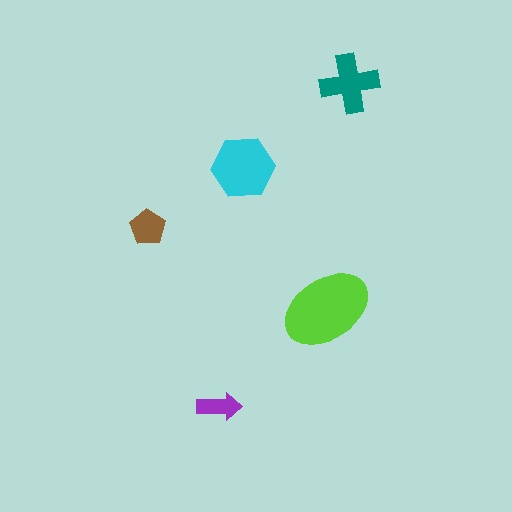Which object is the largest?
The lime ellipse.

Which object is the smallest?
The purple arrow.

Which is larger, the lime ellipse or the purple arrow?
The lime ellipse.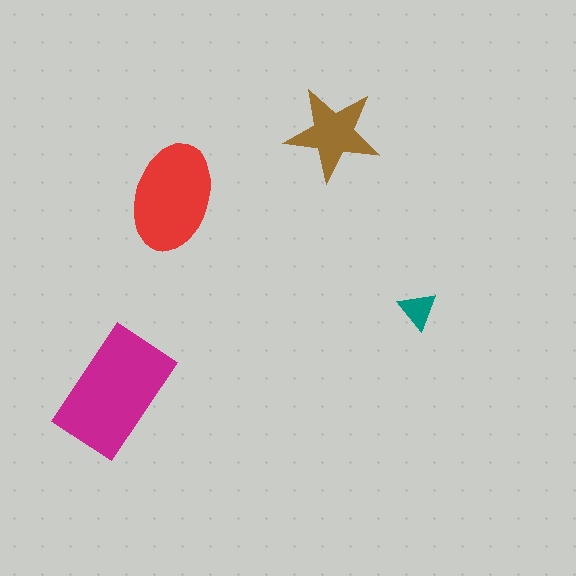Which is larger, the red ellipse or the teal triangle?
The red ellipse.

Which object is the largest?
The magenta rectangle.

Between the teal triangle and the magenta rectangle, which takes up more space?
The magenta rectangle.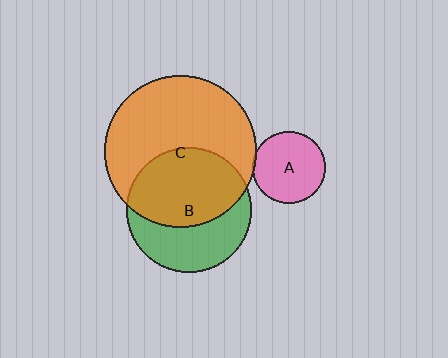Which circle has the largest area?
Circle C (orange).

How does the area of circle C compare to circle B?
Approximately 1.5 times.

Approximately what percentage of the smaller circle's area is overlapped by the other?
Approximately 5%.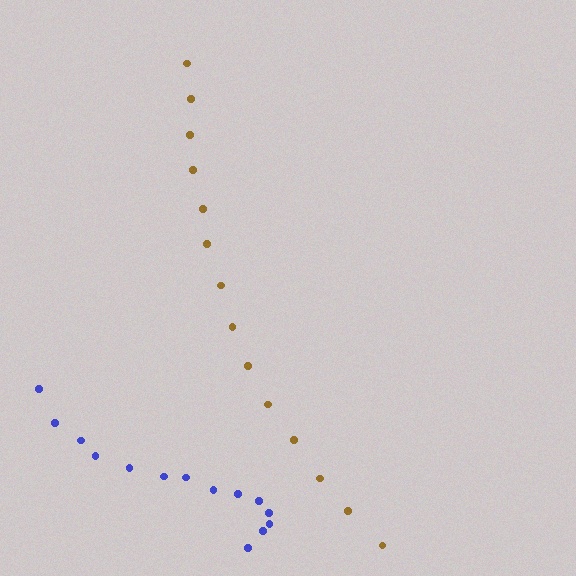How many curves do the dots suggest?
There are 2 distinct paths.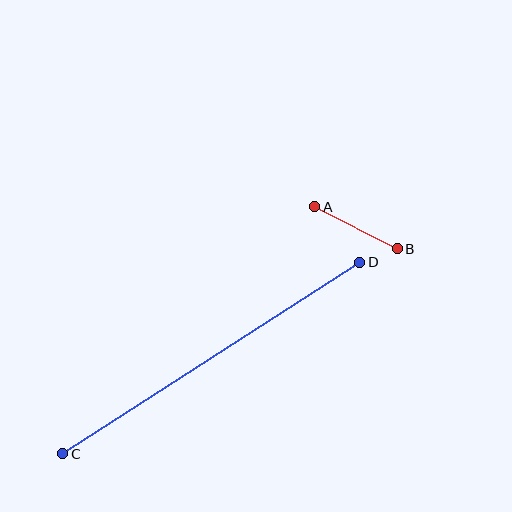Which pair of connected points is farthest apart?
Points C and D are farthest apart.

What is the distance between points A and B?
The distance is approximately 93 pixels.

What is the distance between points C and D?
The distance is approximately 354 pixels.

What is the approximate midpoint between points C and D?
The midpoint is at approximately (211, 358) pixels.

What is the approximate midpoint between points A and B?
The midpoint is at approximately (356, 228) pixels.